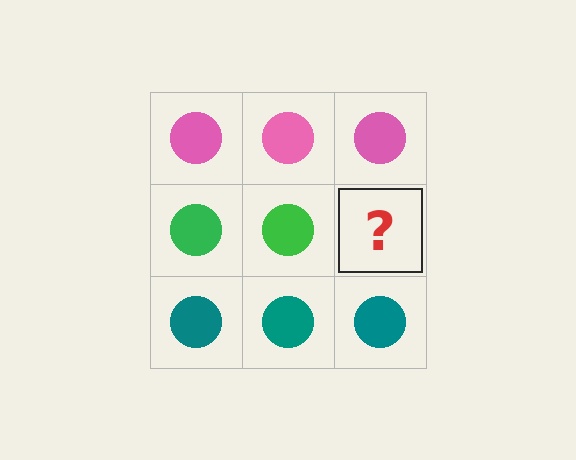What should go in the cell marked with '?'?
The missing cell should contain a green circle.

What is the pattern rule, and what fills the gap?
The rule is that each row has a consistent color. The gap should be filled with a green circle.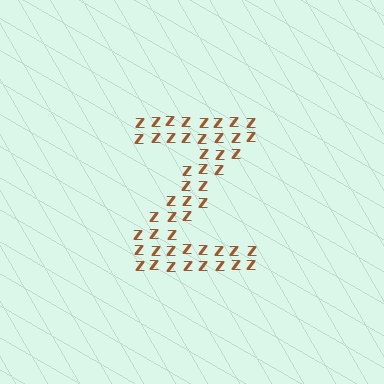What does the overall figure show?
The overall figure shows the letter Z.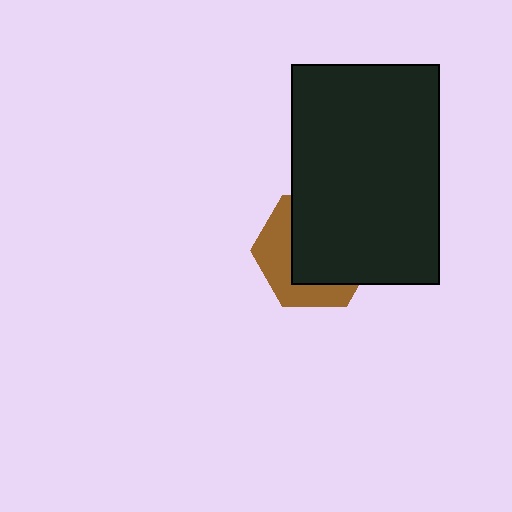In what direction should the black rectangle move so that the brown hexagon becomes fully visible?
The black rectangle should move toward the upper-right. That is the shortest direction to clear the overlap and leave the brown hexagon fully visible.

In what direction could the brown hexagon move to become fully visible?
The brown hexagon could move toward the lower-left. That would shift it out from behind the black rectangle entirely.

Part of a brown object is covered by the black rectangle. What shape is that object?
It is a hexagon.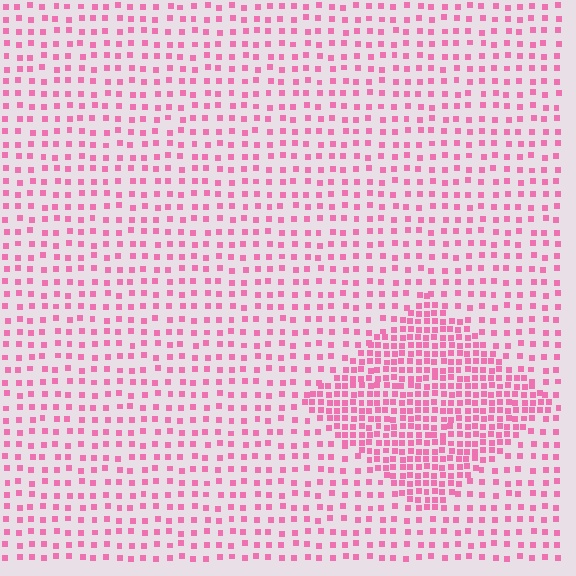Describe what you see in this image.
The image contains small pink elements arranged at two different densities. A diamond-shaped region is visible where the elements are more densely packed than the surrounding area.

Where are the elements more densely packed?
The elements are more densely packed inside the diamond boundary.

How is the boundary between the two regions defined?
The boundary is defined by a change in element density (approximately 2.4x ratio). All elements are the same color, size, and shape.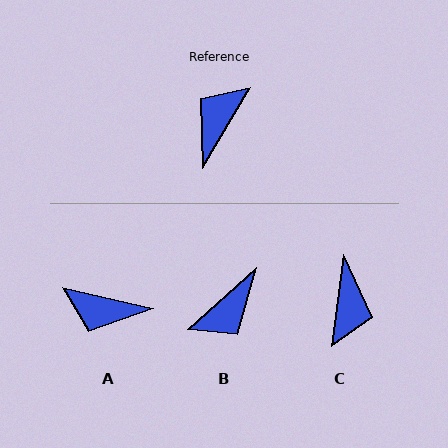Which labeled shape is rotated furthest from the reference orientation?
B, about 162 degrees away.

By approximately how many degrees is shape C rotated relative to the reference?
Approximately 157 degrees clockwise.